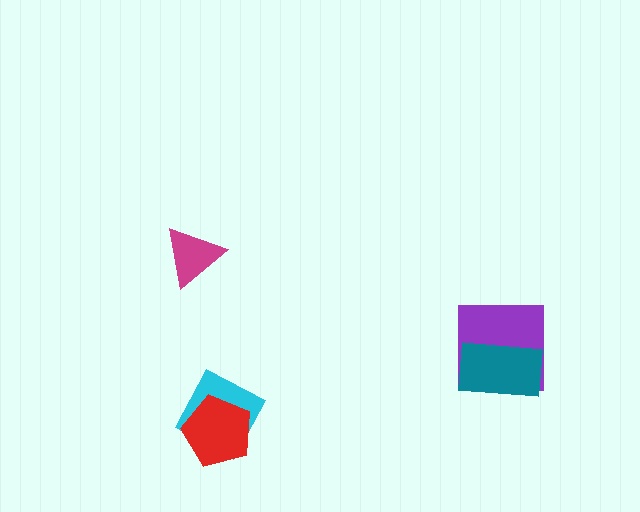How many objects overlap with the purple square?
1 object overlaps with the purple square.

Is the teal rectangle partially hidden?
No, no other shape covers it.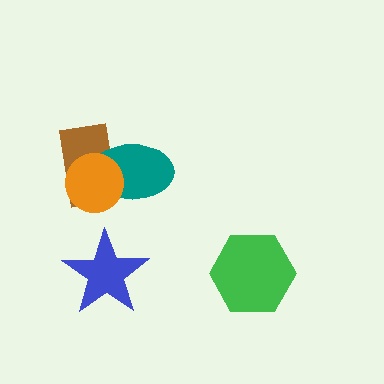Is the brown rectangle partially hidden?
Yes, it is partially covered by another shape.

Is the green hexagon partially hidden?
No, no other shape covers it.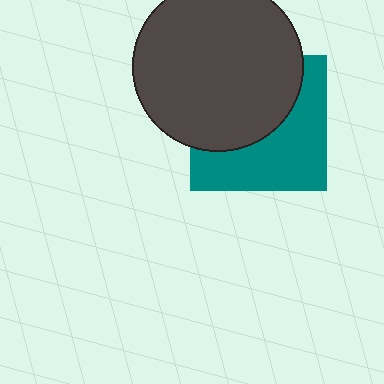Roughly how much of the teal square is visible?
About half of it is visible (roughly 50%).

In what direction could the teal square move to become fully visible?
The teal square could move down. That would shift it out from behind the dark gray circle entirely.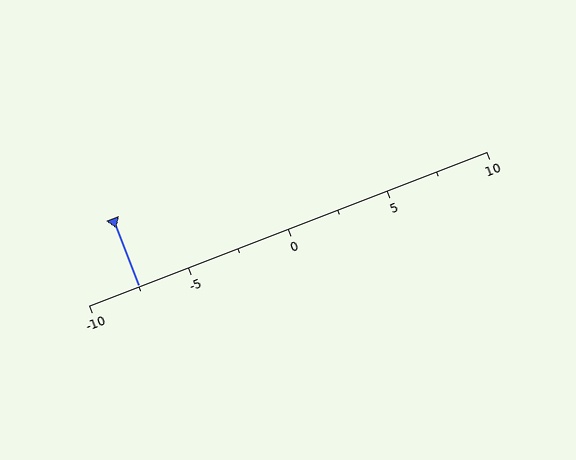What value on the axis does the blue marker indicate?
The marker indicates approximately -7.5.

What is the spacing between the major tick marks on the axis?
The major ticks are spaced 5 apart.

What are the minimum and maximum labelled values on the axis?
The axis runs from -10 to 10.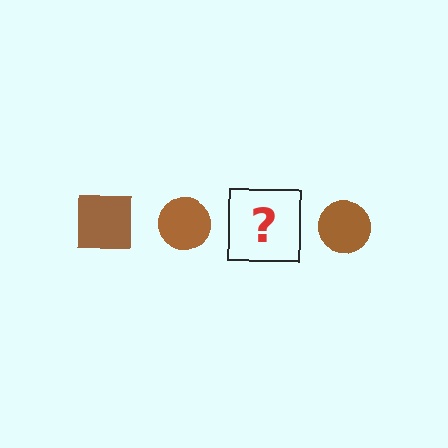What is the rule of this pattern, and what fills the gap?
The rule is that the pattern cycles through square, circle shapes in brown. The gap should be filled with a brown square.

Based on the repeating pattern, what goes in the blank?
The blank should be a brown square.